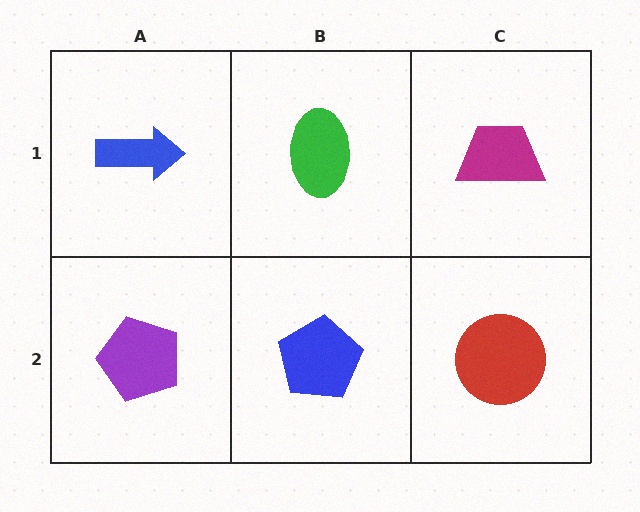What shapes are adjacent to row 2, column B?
A green ellipse (row 1, column B), a purple pentagon (row 2, column A), a red circle (row 2, column C).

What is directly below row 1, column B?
A blue pentagon.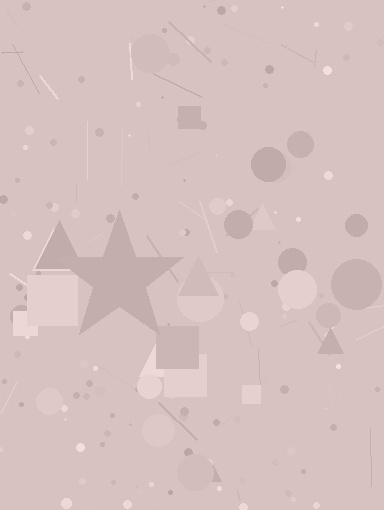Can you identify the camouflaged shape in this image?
The camouflaged shape is a star.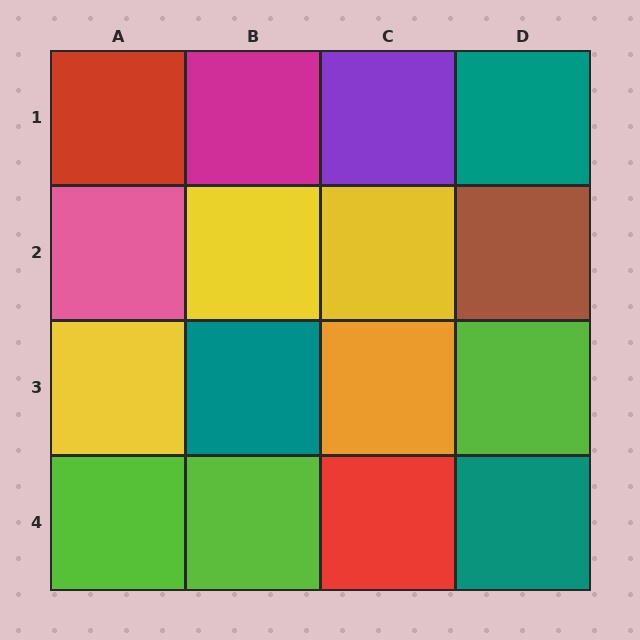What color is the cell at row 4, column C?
Red.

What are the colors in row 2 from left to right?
Pink, yellow, yellow, brown.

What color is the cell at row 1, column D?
Teal.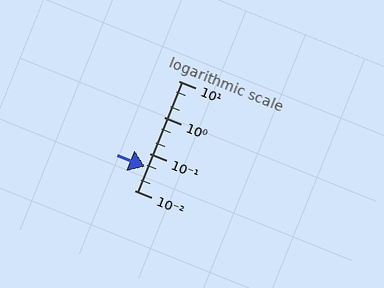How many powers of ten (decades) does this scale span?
The scale spans 3 decades, from 0.01 to 10.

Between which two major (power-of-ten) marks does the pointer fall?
The pointer is between 0.01 and 0.1.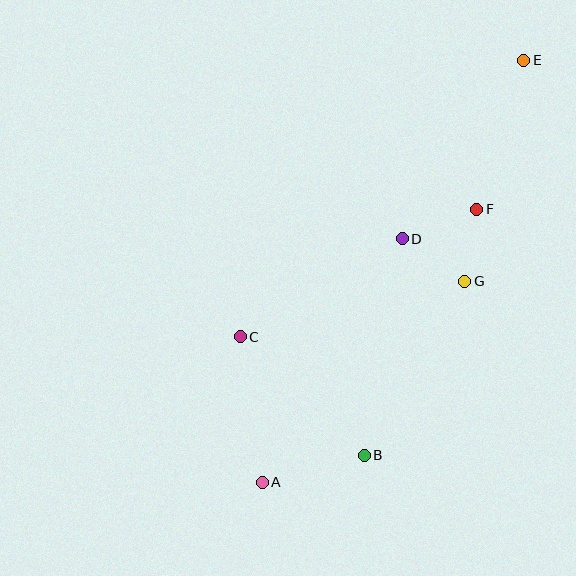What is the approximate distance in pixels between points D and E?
The distance between D and E is approximately 216 pixels.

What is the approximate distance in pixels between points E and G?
The distance between E and G is approximately 229 pixels.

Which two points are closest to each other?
Points F and G are closest to each other.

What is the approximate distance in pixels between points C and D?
The distance between C and D is approximately 189 pixels.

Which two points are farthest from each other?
Points A and E are farthest from each other.